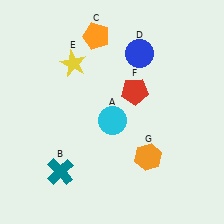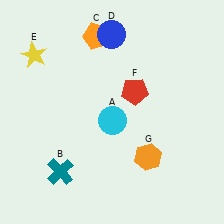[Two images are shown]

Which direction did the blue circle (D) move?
The blue circle (D) moved left.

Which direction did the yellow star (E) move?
The yellow star (E) moved left.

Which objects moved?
The objects that moved are: the blue circle (D), the yellow star (E).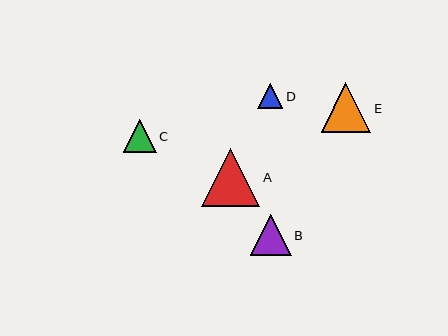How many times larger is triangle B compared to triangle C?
Triangle B is approximately 1.2 times the size of triangle C.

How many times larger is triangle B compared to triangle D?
Triangle B is approximately 1.6 times the size of triangle D.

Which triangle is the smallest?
Triangle D is the smallest with a size of approximately 26 pixels.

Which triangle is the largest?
Triangle A is the largest with a size of approximately 58 pixels.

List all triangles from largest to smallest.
From largest to smallest: A, E, B, C, D.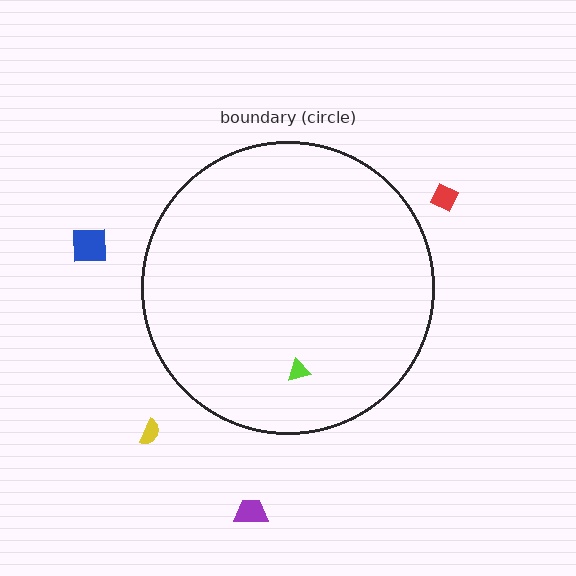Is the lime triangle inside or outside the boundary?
Inside.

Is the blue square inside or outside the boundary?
Outside.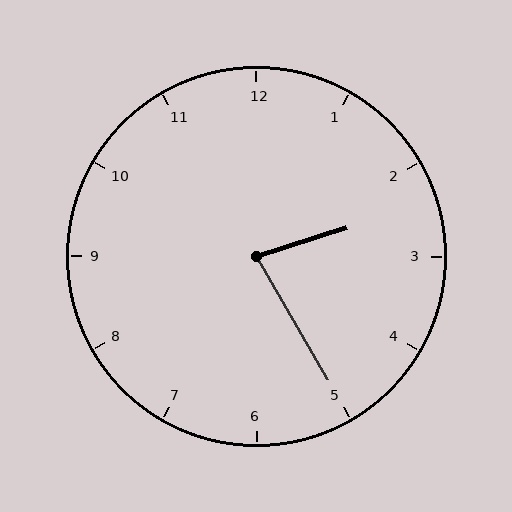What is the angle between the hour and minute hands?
Approximately 78 degrees.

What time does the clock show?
2:25.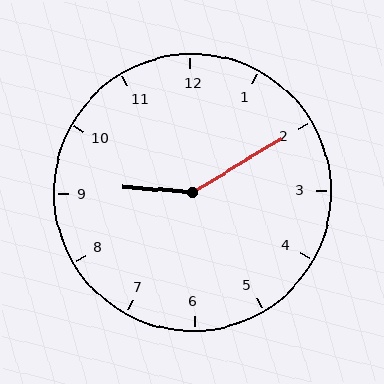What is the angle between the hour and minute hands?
Approximately 145 degrees.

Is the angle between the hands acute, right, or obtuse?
It is obtuse.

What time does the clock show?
9:10.